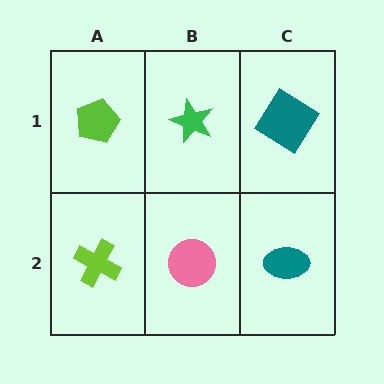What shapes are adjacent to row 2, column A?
A lime pentagon (row 1, column A), a pink circle (row 2, column B).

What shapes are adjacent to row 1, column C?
A teal ellipse (row 2, column C), a green star (row 1, column B).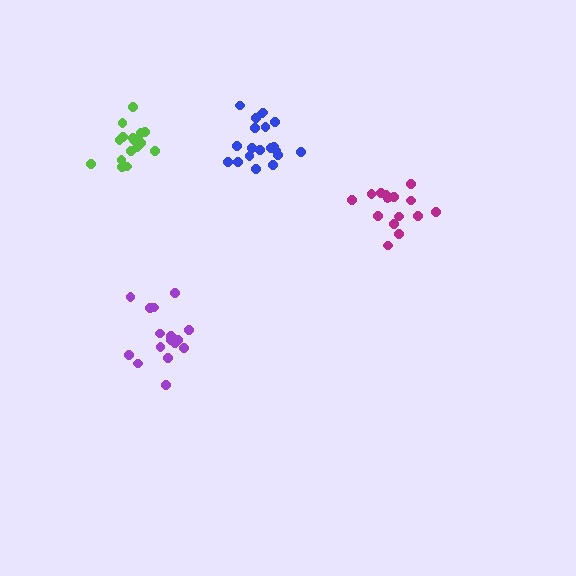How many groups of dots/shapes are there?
There are 4 groups.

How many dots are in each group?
Group 1: 15 dots, Group 2: 16 dots, Group 3: 19 dots, Group 4: 20 dots (70 total).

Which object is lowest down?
The purple cluster is bottommost.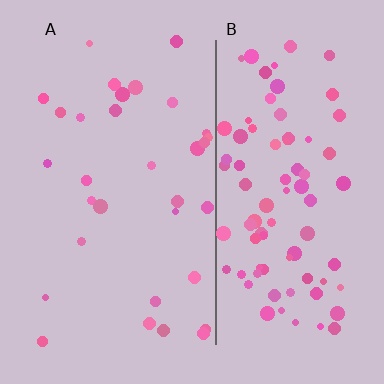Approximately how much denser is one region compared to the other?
Approximately 2.7× — region B over region A.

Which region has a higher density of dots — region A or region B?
B (the right).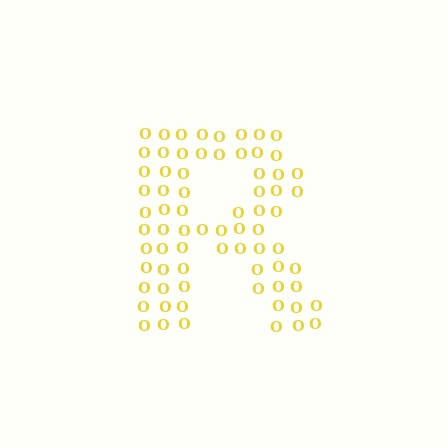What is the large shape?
The large shape is the letter R.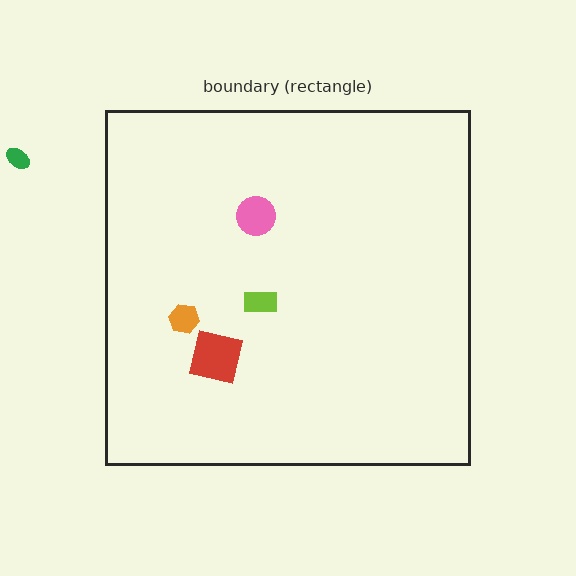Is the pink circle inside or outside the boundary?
Inside.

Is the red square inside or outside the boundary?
Inside.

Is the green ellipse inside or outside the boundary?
Outside.